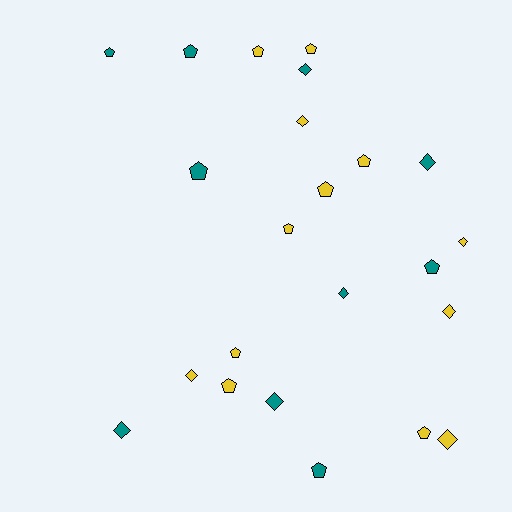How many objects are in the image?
There are 23 objects.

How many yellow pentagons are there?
There are 8 yellow pentagons.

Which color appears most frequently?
Yellow, with 13 objects.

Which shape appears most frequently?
Pentagon, with 13 objects.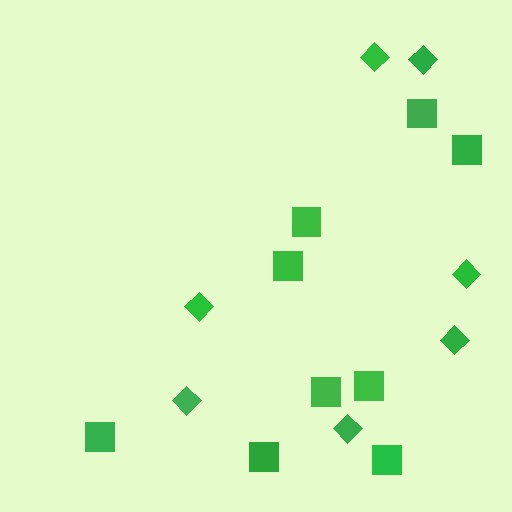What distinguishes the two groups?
There are 2 groups: one group of squares (9) and one group of diamonds (7).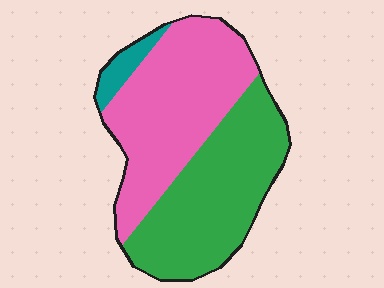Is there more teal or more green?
Green.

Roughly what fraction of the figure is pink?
Pink covers about 50% of the figure.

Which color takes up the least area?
Teal, at roughly 5%.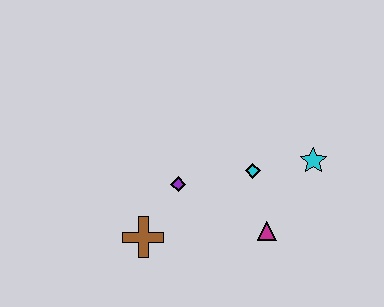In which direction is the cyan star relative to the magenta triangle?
The cyan star is above the magenta triangle.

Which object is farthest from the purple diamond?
The cyan star is farthest from the purple diamond.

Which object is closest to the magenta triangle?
The cyan diamond is closest to the magenta triangle.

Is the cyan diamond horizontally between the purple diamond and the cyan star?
Yes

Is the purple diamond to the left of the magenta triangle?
Yes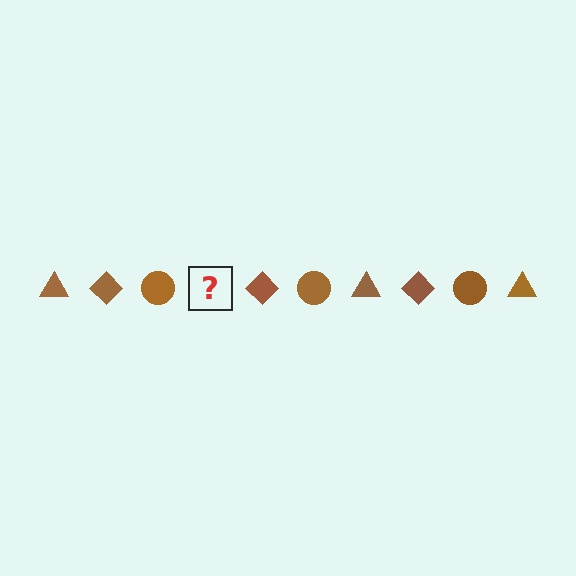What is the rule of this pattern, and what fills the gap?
The rule is that the pattern cycles through triangle, diamond, circle shapes in brown. The gap should be filled with a brown triangle.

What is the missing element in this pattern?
The missing element is a brown triangle.